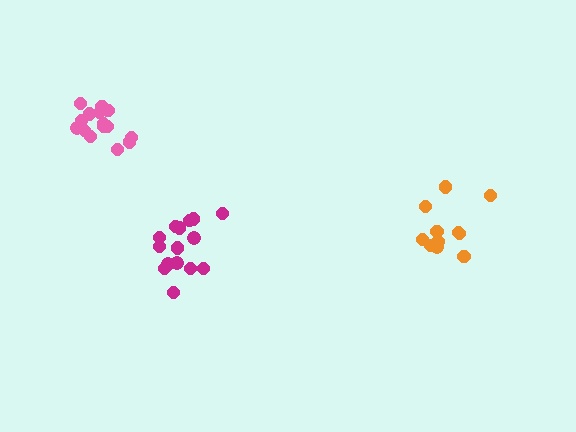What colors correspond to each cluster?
The clusters are colored: orange, magenta, pink.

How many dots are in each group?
Group 1: 13 dots, Group 2: 15 dots, Group 3: 15 dots (43 total).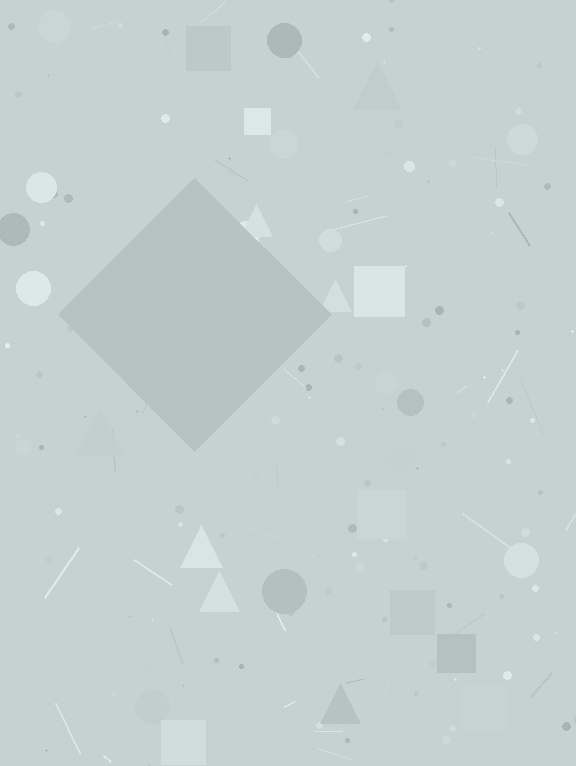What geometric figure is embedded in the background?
A diamond is embedded in the background.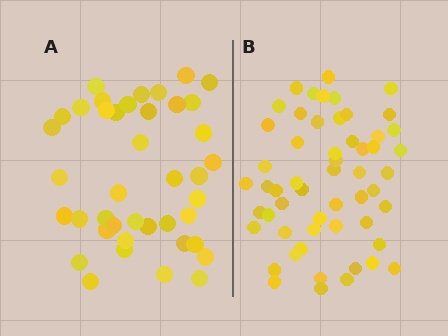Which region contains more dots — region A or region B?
Region B (the right region) has more dots.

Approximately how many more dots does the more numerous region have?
Region B has approximately 15 more dots than region A.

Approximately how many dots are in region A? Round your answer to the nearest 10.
About 40 dots. (The exact count is 41, which rounds to 40.)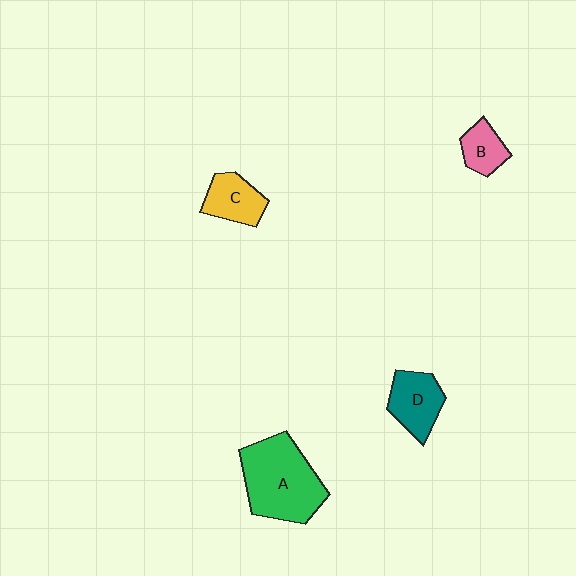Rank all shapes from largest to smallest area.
From largest to smallest: A (green), D (teal), C (yellow), B (pink).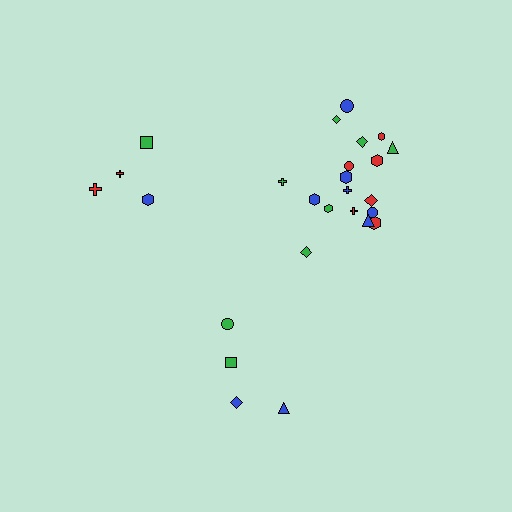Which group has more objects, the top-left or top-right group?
The top-right group.